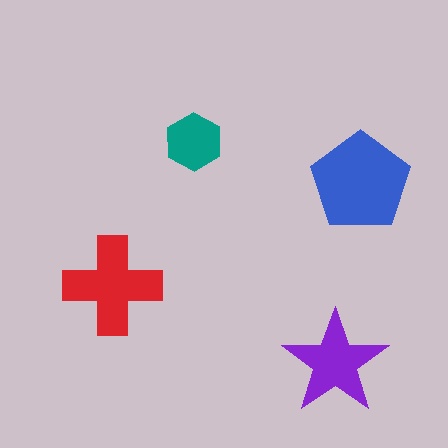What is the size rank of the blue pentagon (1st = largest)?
1st.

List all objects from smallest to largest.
The teal hexagon, the purple star, the red cross, the blue pentagon.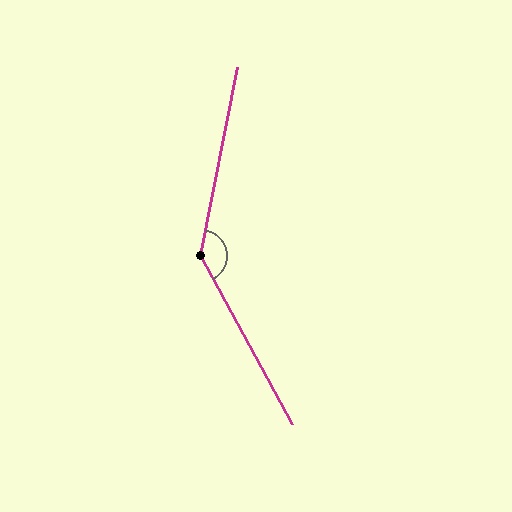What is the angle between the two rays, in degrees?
Approximately 141 degrees.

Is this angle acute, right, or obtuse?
It is obtuse.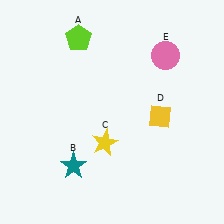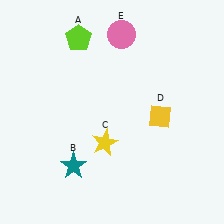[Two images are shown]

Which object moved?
The pink circle (E) moved left.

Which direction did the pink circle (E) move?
The pink circle (E) moved left.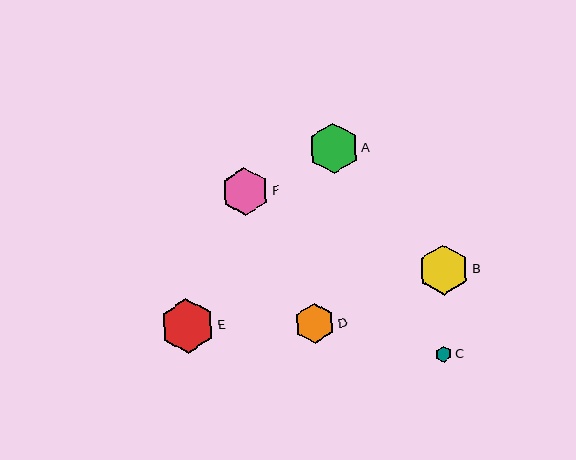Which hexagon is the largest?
Hexagon E is the largest with a size of approximately 54 pixels.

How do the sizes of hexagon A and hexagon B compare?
Hexagon A and hexagon B are approximately the same size.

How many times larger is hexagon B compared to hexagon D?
Hexagon B is approximately 1.3 times the size of hexagon D.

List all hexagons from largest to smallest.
From largest to smallest: E, A, B, F, D, C.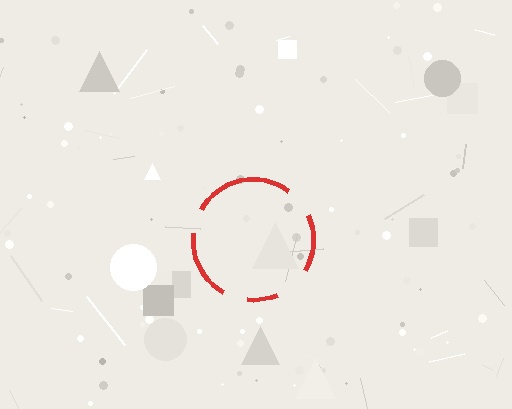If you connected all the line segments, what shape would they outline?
They would outline a circle.